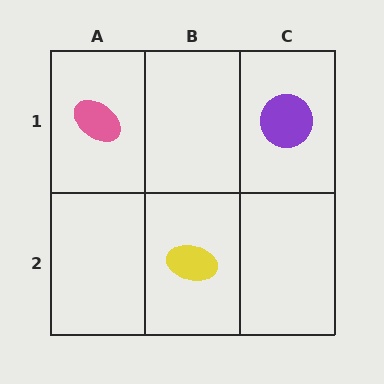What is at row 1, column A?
A pink ellipse.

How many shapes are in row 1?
2 shapes.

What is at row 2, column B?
A yellow ellipse.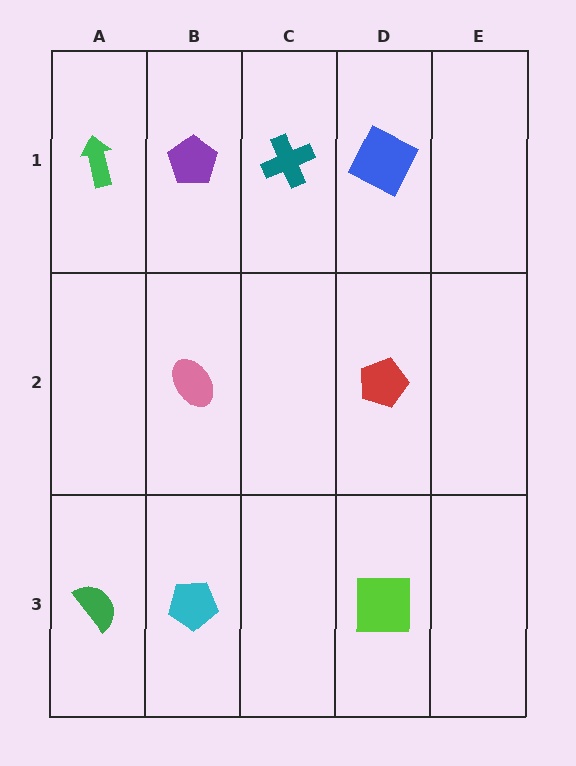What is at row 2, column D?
A red pentagon.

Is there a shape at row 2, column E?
No, that cell is empty.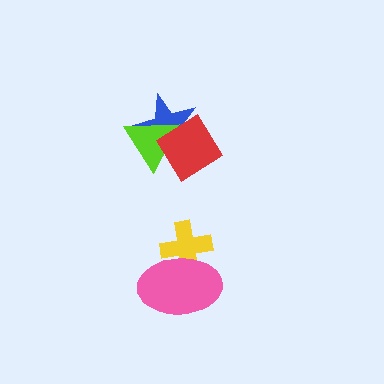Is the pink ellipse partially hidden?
No, no other shape covers it.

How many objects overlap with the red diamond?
2 objects overlap with the red diamond.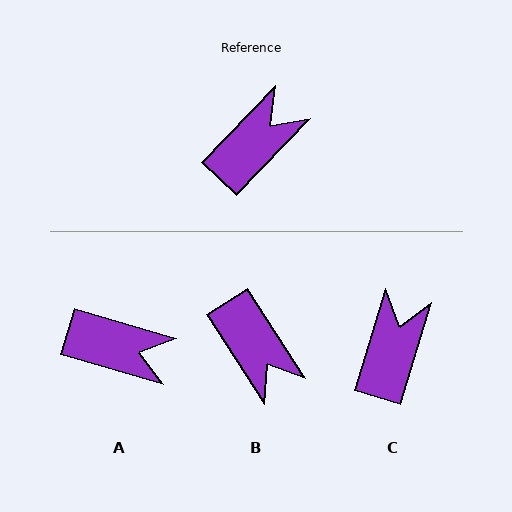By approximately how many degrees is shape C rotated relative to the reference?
Approximately 27 degrees counter-clockwise.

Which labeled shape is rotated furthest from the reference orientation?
B, about 104 degrees away.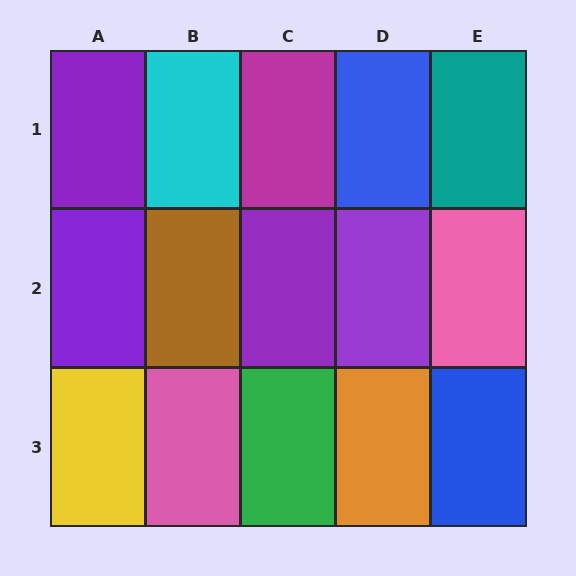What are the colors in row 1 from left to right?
Purple, cyan, magenta, blue, teal.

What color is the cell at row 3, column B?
Pink.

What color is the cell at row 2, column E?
Pink.